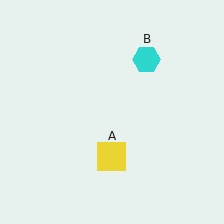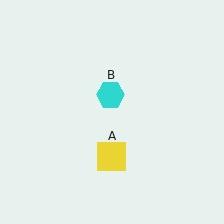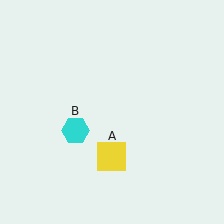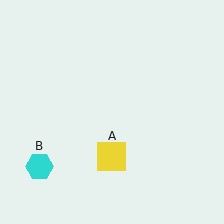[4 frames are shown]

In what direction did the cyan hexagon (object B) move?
The cyan hexagon (object B) moved down and to the left.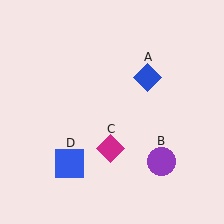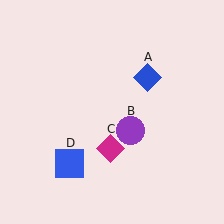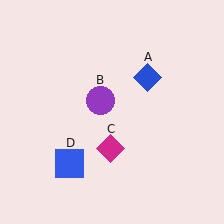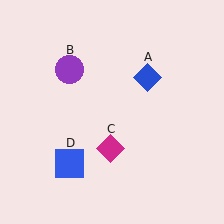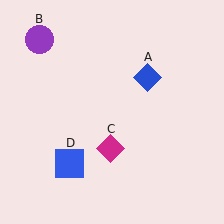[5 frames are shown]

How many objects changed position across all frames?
1 object changed position: purple circle (object B).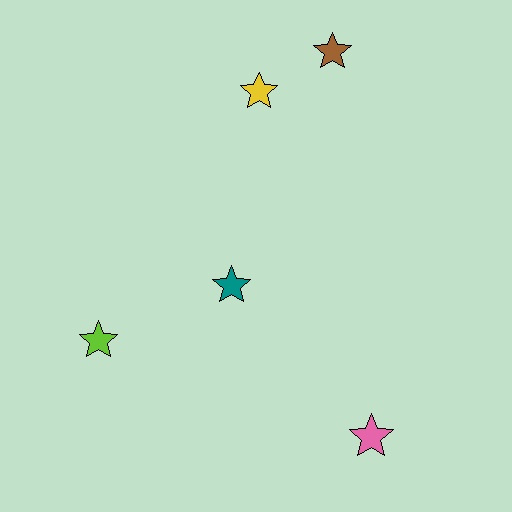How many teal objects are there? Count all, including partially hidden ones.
There is 1 teal object.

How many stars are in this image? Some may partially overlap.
There are 5 stars.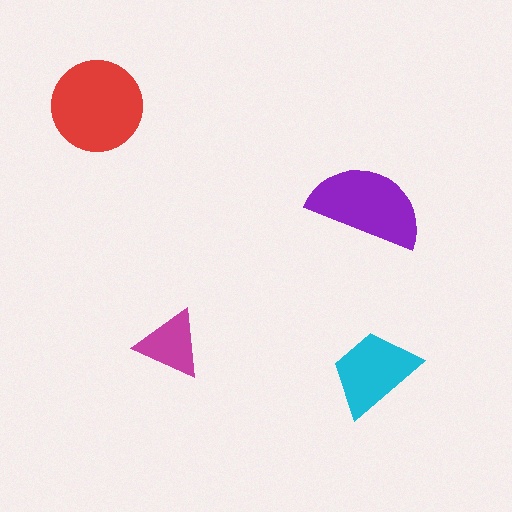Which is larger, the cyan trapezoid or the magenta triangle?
The cyan trapezoid.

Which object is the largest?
The red circle.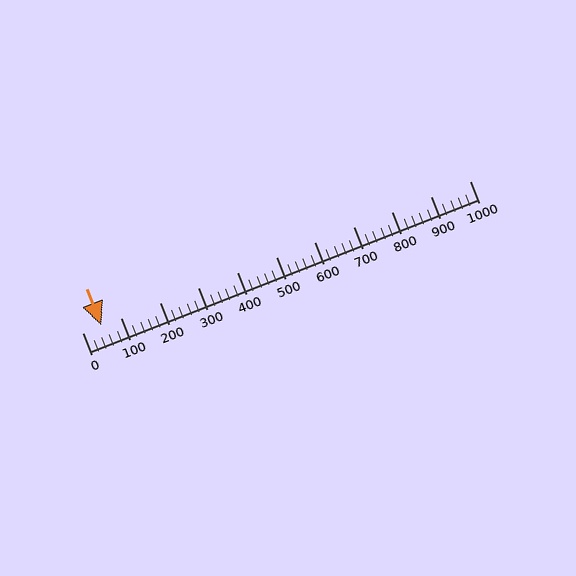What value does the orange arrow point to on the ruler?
The orange arrow points to approximately 48.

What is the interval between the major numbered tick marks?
The major tick marks are spaced 100 units apart.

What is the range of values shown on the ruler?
The ruler shows values from 0 to 1000.